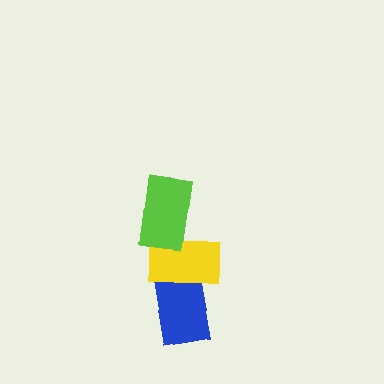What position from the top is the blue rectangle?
The blue rectangle is 3rd from the top.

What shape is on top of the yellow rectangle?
The lime rectangle is on top of the yellow rectangle.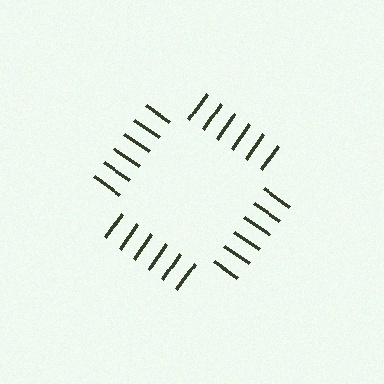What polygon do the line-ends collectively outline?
An illusory square — the line segments terminate on its edges but no continuous stroke is drawn.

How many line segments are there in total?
24 — 6 along each of the 4 edges.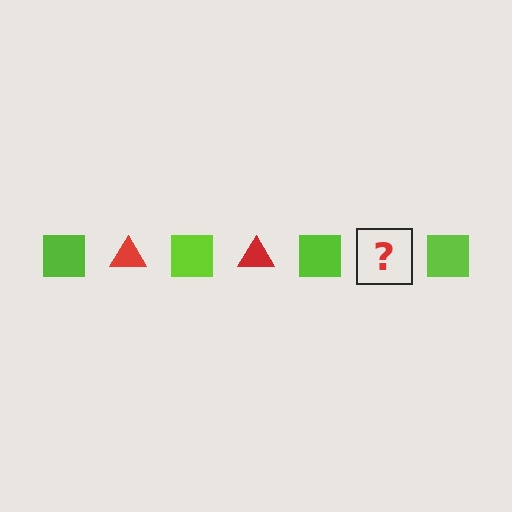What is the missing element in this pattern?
The missing element is a red triangle.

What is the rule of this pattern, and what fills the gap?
The rule is that the pattern alternates between lime square and red triangle. The gap should be filled with a red triangle.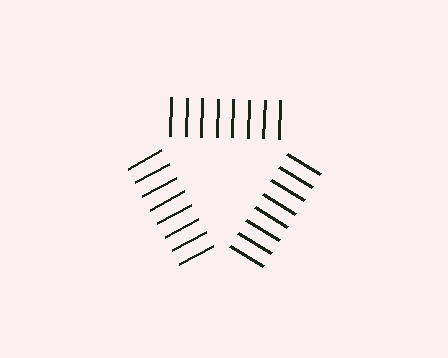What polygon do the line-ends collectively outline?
An illusory triangle — the line segments terminate on its edges but no continuous stroke is drawn.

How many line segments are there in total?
24 — 8 along each of the 3 edges.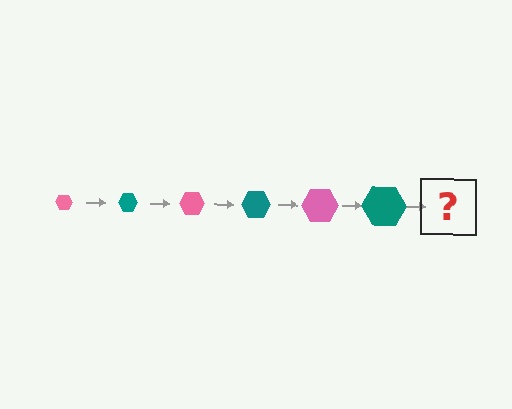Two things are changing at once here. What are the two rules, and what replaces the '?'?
The two rules are that the hexagon grows larger each step and the color cycles through pink and teal. The '?' should be a pink hexagon, larger than the previous one.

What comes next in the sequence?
The next element should be a pink hexagon, larger than the previous one.